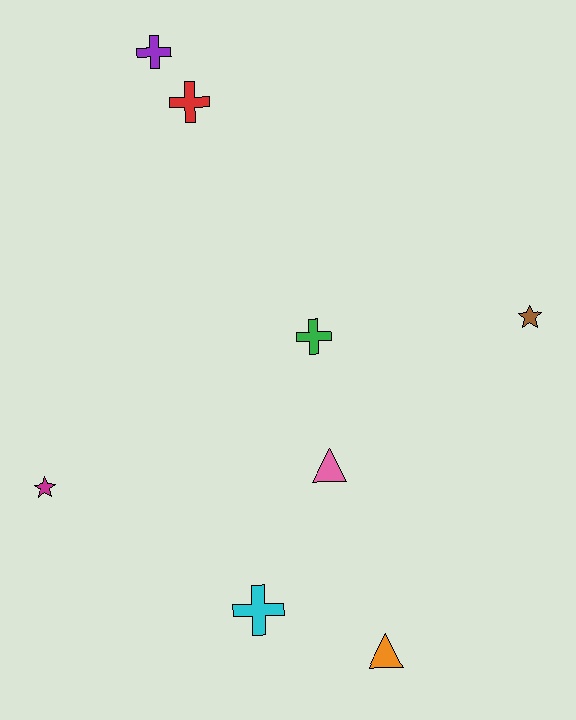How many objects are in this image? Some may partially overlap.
There are 8 objects.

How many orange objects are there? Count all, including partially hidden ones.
There is 1 orange object.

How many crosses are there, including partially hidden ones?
There are 4 crosses.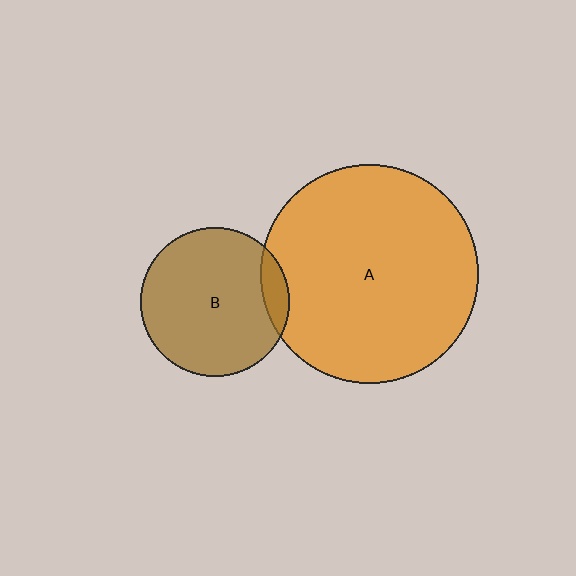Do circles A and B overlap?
Yes.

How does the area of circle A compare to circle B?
Approximately 2.1 times.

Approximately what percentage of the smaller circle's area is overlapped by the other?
Approximately 10%.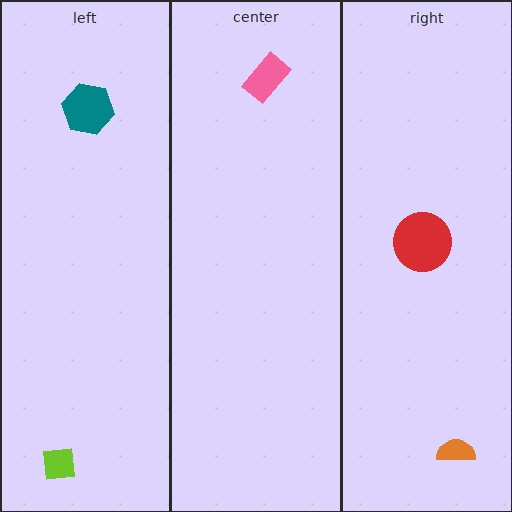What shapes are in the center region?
The pink rectangle.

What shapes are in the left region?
The teal hexagon, the lime square.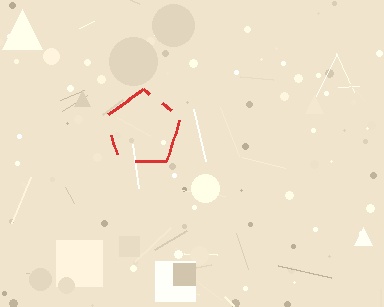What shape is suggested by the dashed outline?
The dashed outline suggests a pentagon.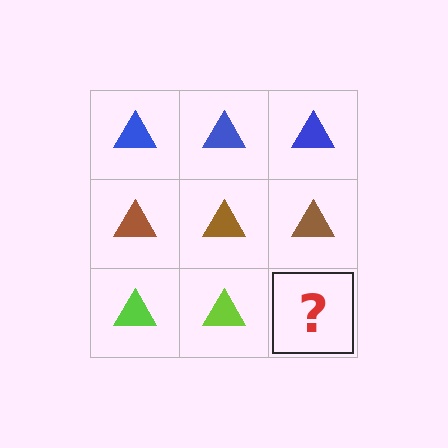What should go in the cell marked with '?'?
The missing cell should contain a lime triangle.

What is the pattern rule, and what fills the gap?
The rule is that each row has a consistent color. The gap should be filled with a lime triangle.